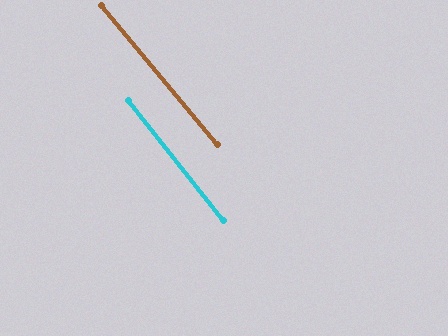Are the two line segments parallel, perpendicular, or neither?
Parallel — their directions differ by only 1.5°.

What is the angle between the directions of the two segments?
Approximately 2 degrees.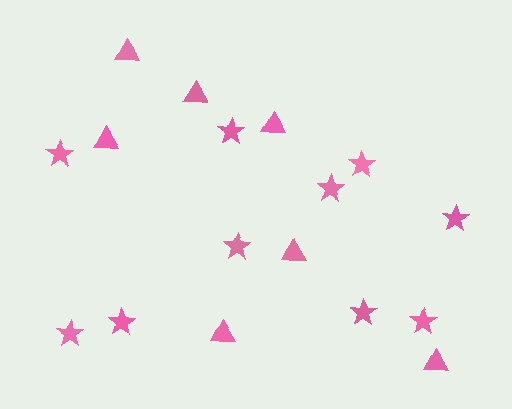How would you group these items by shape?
There are 2 groups: one group of stars (10) and one group of triangles (7).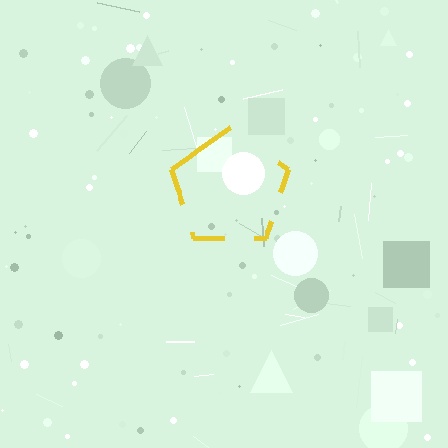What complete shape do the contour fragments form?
The contour fragments form a pentagon.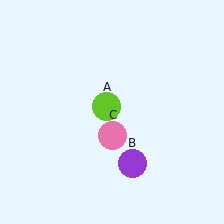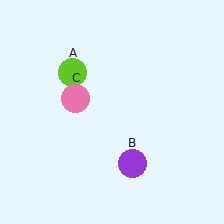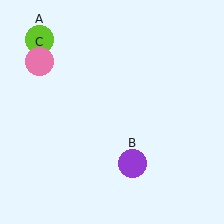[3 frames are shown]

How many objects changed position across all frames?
2 objects changed position: lime circle (object A), pink circle (object C).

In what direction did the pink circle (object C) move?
The pink circle (object C) moved up and to the left.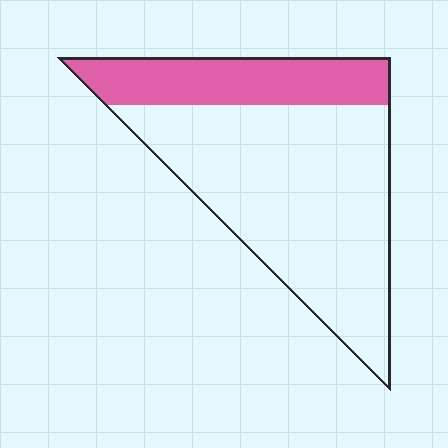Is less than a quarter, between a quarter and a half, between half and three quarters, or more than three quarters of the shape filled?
Between a quarter and a half.